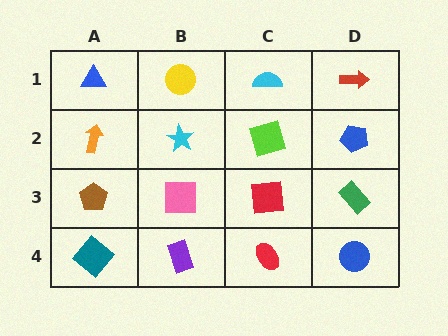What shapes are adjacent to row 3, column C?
A lime square (row 2, column C), a red ellipse (row 4, column C), a pink square (row 3, column B), a green rectangle (row 3, column D).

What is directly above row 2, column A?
A blue triangle.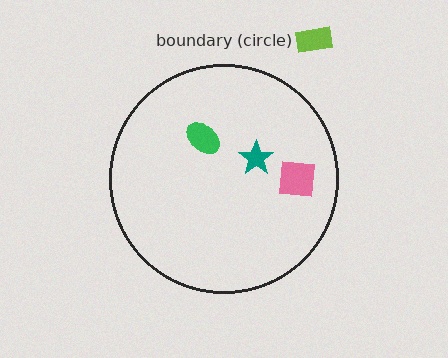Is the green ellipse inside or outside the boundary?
Inside.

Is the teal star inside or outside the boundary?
Inside.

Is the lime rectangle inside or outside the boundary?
Outside.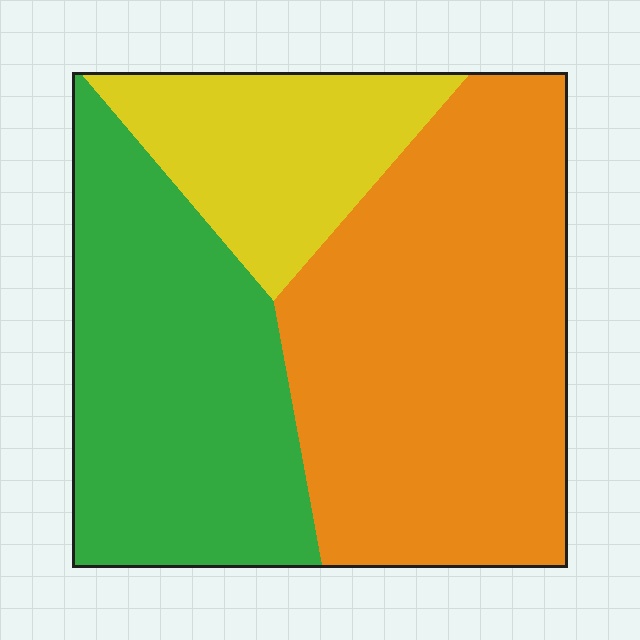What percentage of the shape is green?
Green covers 34% of the shape.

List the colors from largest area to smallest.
From largest to smallest: orange, green, yellow.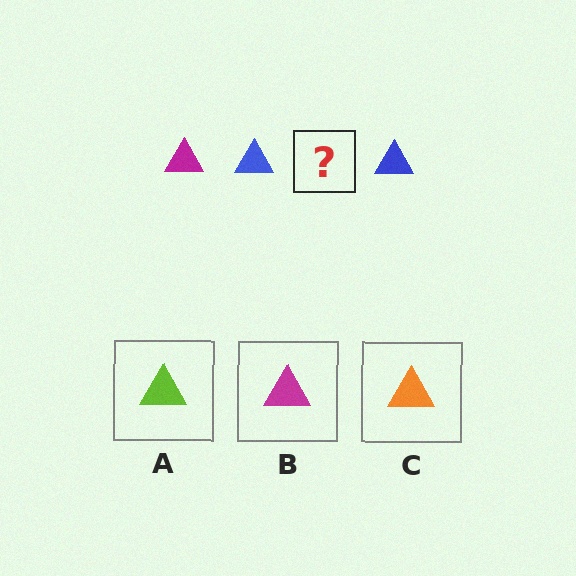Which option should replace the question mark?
Option B.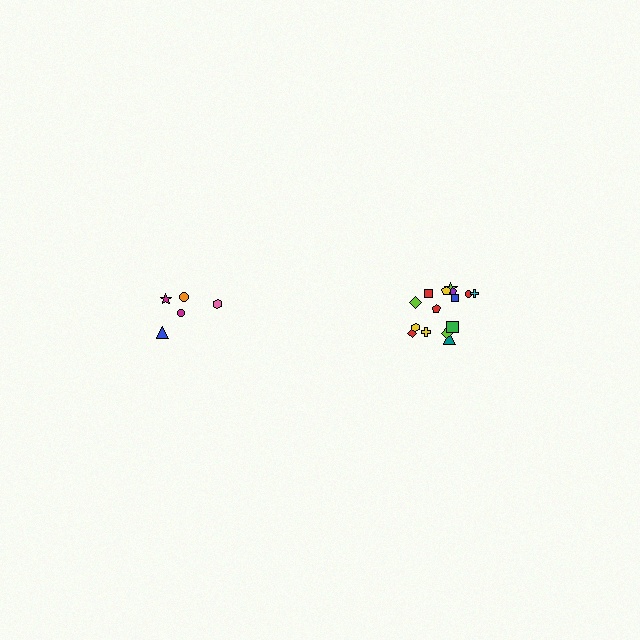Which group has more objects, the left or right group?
The right group.